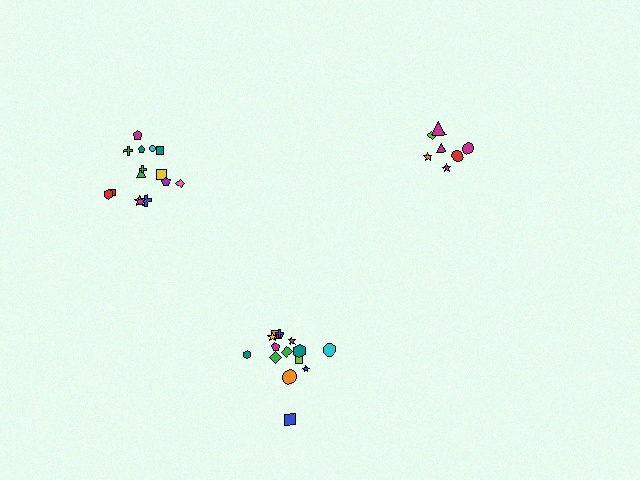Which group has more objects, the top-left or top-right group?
The top-left group.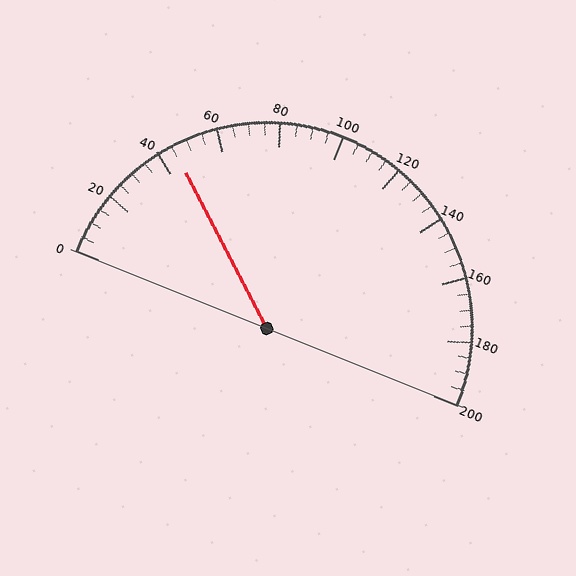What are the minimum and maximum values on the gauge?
The gauge ranges from 0 to 200.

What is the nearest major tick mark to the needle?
The nearest major tick mark is 40.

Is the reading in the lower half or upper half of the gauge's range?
The reading is in the lower half of the range (0 to 200).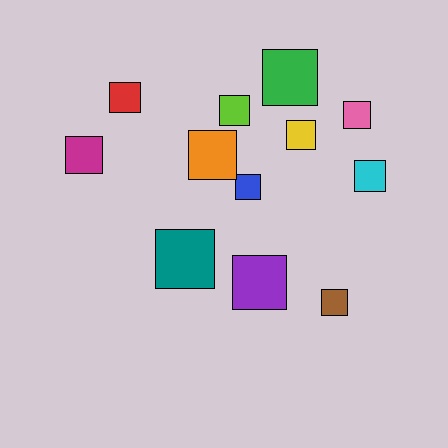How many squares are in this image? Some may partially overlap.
There are 12 squares.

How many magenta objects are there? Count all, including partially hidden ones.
There is 1 magenta object.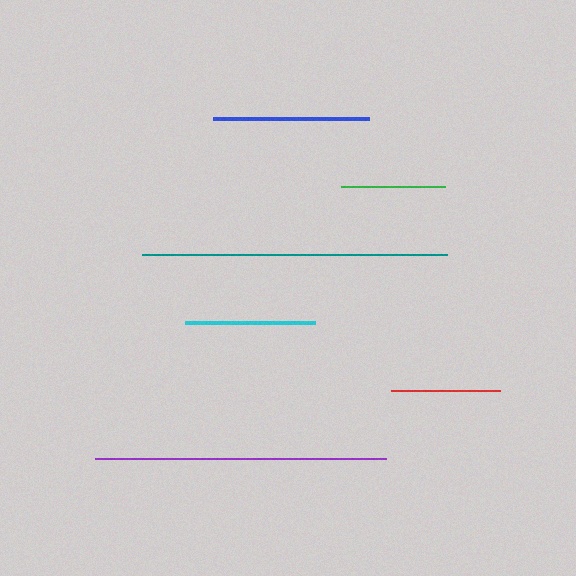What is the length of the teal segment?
The teal segment is approximately 305 pixels long.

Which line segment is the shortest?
The green line is the shortest at approximately 103 pixels.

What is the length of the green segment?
The green segment is approximately 103 pixels long.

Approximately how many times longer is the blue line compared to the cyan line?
The blue line is approximately 1.2 times the length of the cyan line.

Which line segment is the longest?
The teal line is the longest at approximately 305 pixels.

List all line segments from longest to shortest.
From longest to shortest: teal, purple, blue, cyan, red, green.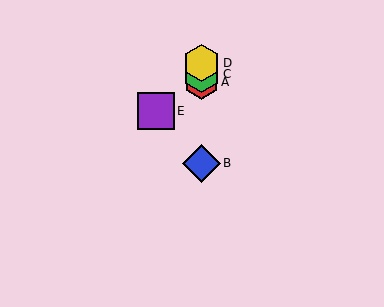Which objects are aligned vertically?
Objects A, B, C, D are aligned vertically.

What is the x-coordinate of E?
Object E is at x≈156.